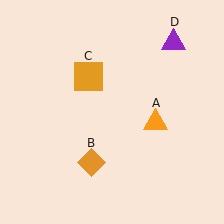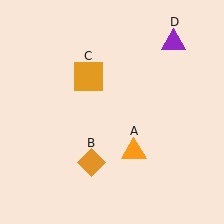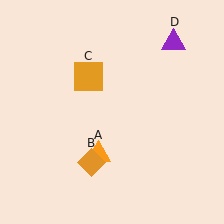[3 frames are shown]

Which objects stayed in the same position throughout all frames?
Orange diamond (object B) and orange square (object C) and purple triangle (object D) remained stationary.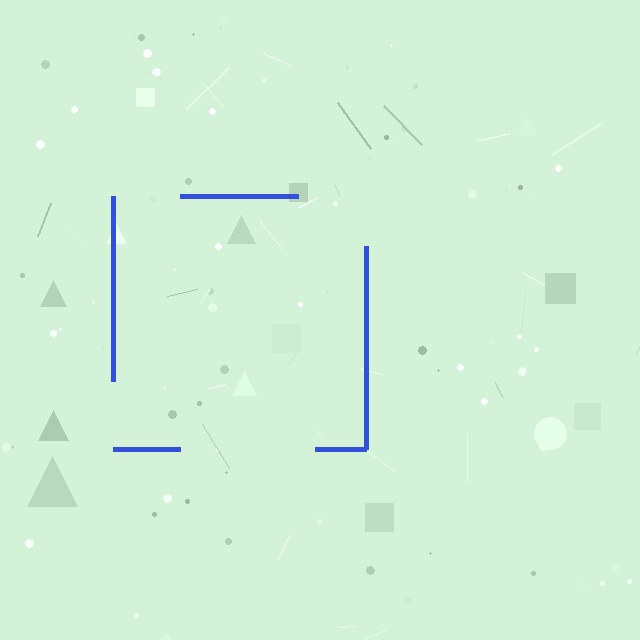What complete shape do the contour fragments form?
The contour fragments form a square.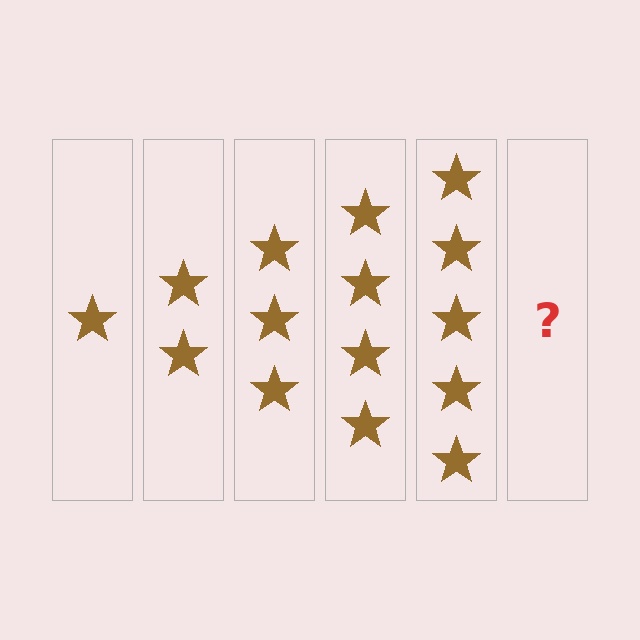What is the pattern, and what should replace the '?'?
The pattern is that each step adds one more star. The '?' should be 6 stars.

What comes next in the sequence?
The next element should be 6 stars.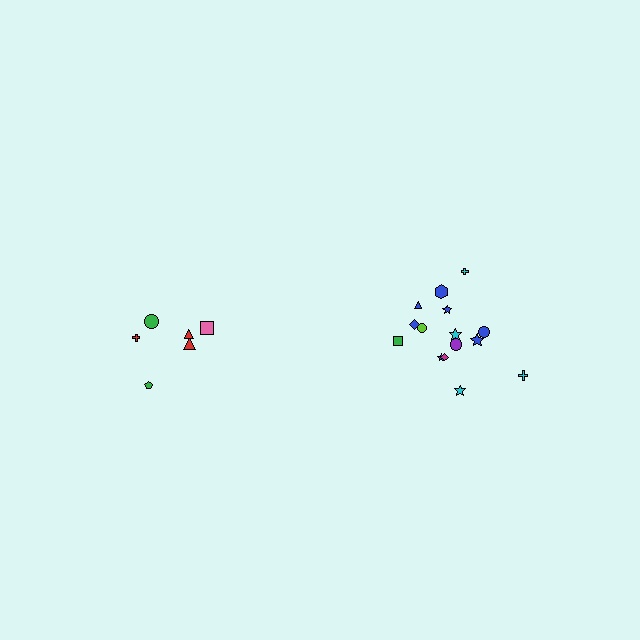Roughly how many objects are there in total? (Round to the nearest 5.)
Roughly 20 objects in total.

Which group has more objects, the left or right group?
The right group.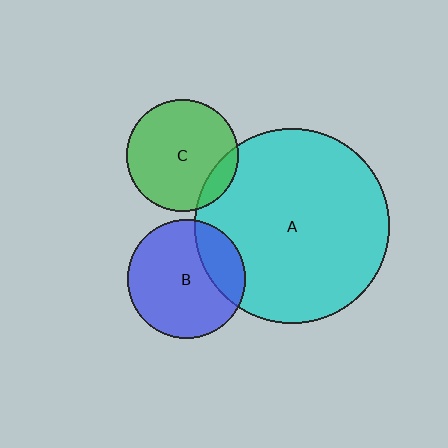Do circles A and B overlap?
Yes.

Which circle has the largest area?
Circle A (cyan).